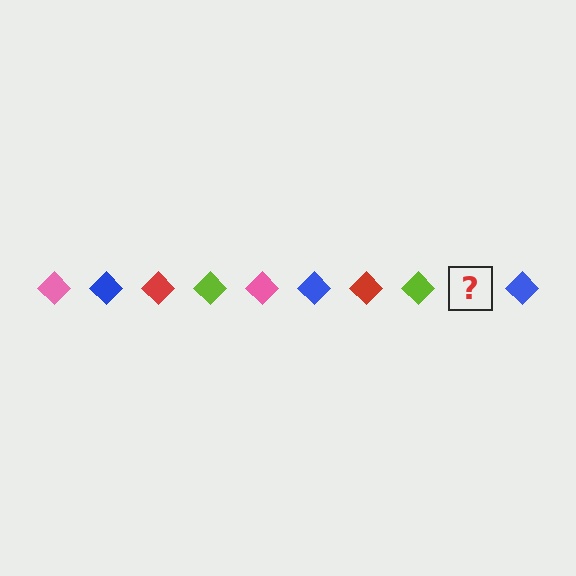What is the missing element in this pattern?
The missing element is a pink diamond.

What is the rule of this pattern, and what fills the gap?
The rule is that the pattern cycles through pink, blue, red, lime diamonds. The gap should be filled with a pink diamond.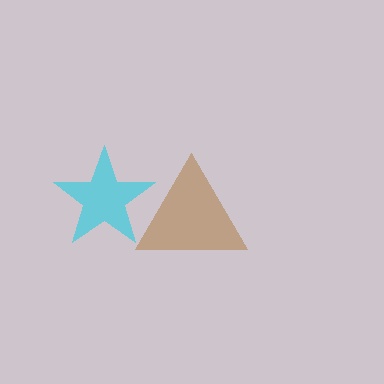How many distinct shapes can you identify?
There are 2 distinct shapes: a cyan star, a brown triangle.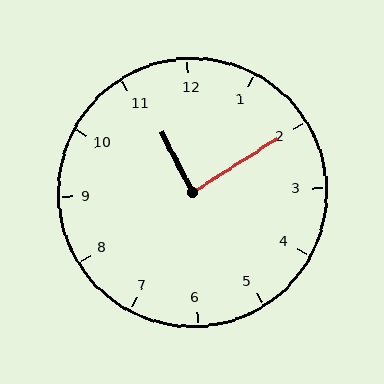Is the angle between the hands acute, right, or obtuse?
It is right.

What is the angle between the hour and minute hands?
Approximately 85 degrees.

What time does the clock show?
11:10.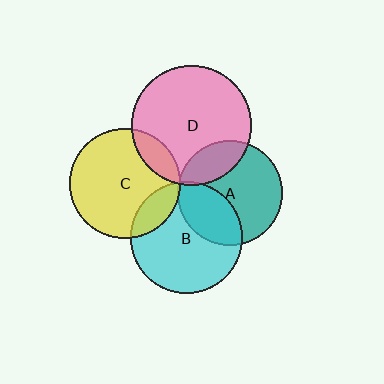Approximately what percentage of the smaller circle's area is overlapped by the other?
Approximately 15%.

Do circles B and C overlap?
Yes.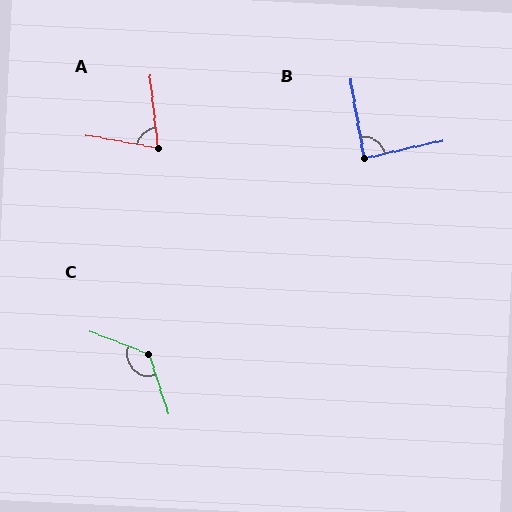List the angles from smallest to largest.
A (74°), B (87°), C (129°).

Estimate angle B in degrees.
Approximately 87 degrees.